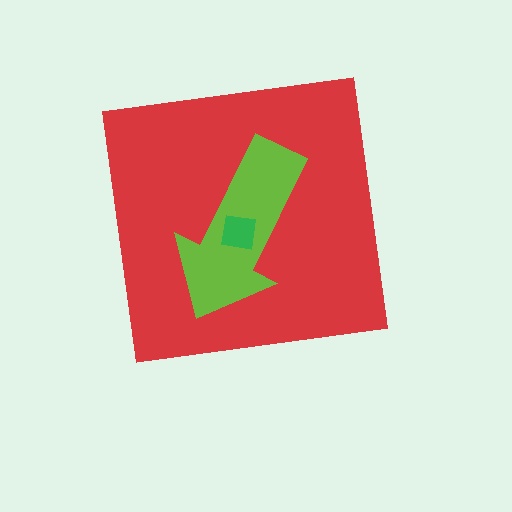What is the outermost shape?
The red square.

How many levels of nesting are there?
3.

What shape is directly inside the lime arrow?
The green square.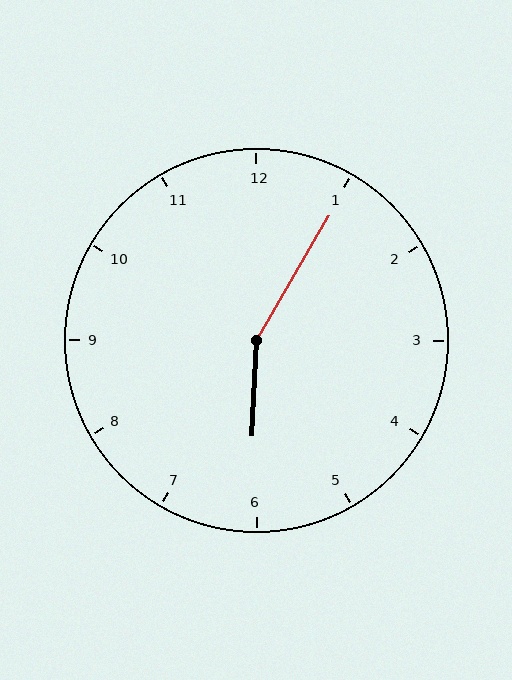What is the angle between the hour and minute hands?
Approximately 152 degrees.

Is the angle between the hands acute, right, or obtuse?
It is obtuse.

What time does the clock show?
6:05.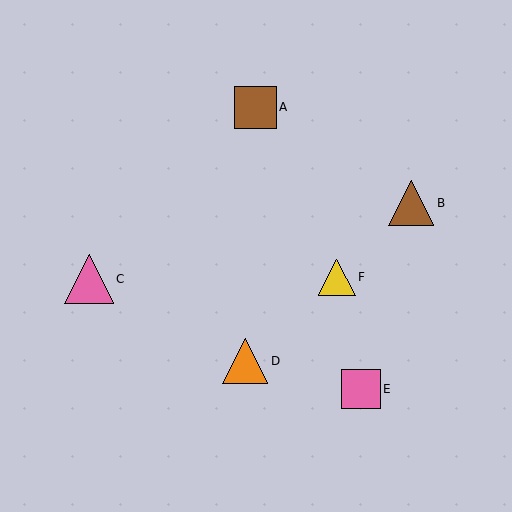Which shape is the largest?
The pink triangle (labeled C) is the largest.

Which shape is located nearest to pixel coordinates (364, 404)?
The pink square (labeled E) at (361, 389) is nearest to that location.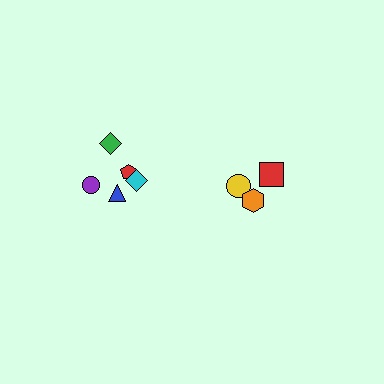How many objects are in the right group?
There are 3 objects.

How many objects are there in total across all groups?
There are 8 objects.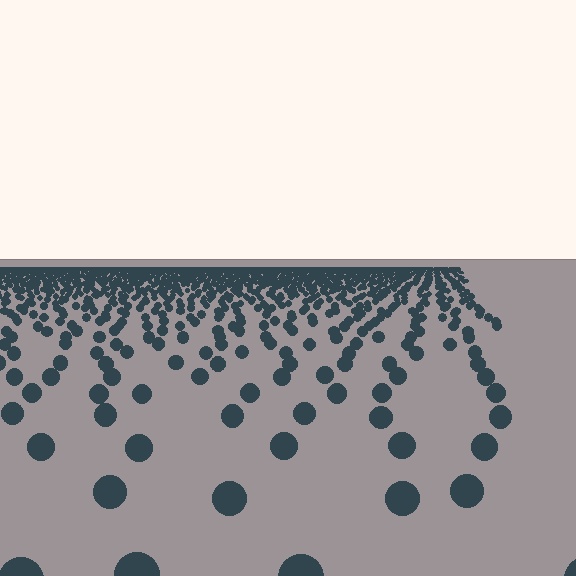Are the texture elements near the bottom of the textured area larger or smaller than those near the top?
Larger. Near the bottom, elements are closer to the viewer and appear at a bigger on-screen size.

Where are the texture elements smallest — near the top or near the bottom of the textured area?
Near the top.